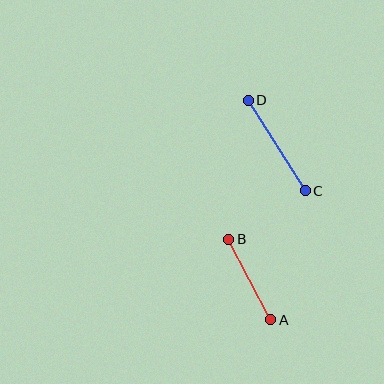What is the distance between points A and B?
The distance is approximately 91 pixels.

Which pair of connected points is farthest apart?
Points C and D are farthest apart.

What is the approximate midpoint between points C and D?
The midpoint is at approximately (277, 145) pixels.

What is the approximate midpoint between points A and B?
The midpoint is at approximately (250, 280) pixels.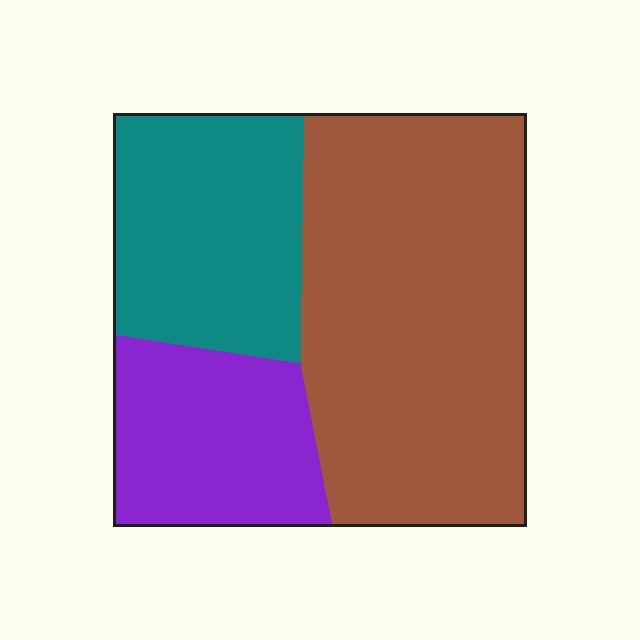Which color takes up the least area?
Purple, at roughly 20%.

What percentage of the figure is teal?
Teal covers roughly 25% of the figure.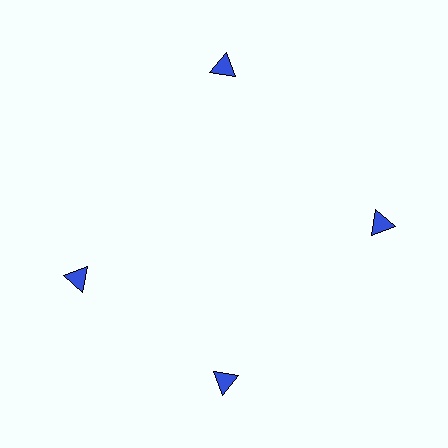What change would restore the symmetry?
The symmetry would be restored by rotating it back into even spacing with its neighbors so that all 4 triangles sit at equal angles and equal distance from the center.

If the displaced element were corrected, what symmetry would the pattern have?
It would have 4-fold rotational symmetry — the pattern would map onto itself every 90 degrees.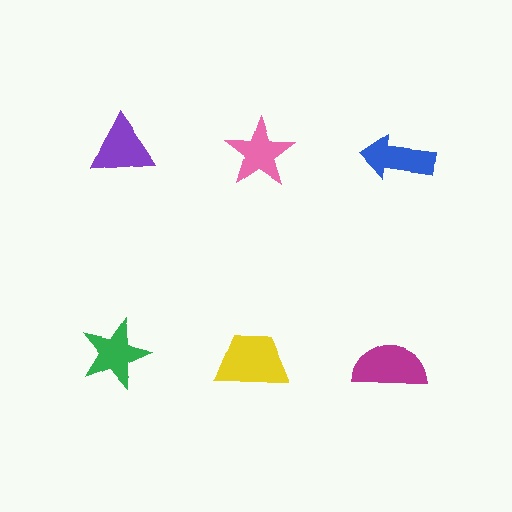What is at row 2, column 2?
A yellow trapezoid.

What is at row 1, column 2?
A pink star.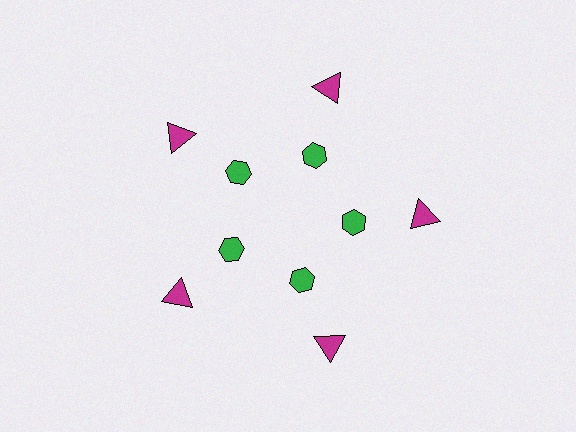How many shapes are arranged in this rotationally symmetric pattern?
There are 10 shapes, arranged in 5 groups of 2.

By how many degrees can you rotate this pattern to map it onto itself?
The pattern maps onto itself every 72 degrees of rotation.